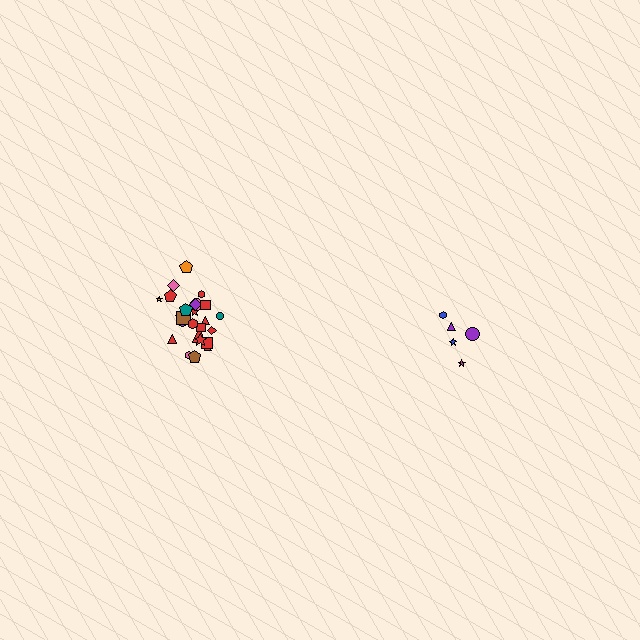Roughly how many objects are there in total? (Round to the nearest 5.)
Roughly 30 objects in total.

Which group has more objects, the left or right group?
The left group.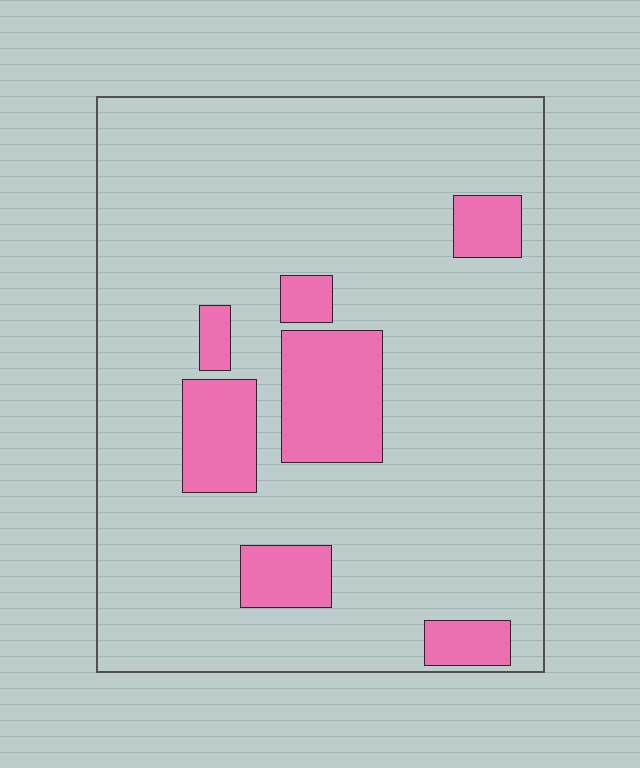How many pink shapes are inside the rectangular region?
7.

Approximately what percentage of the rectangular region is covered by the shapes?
Approximately 15%.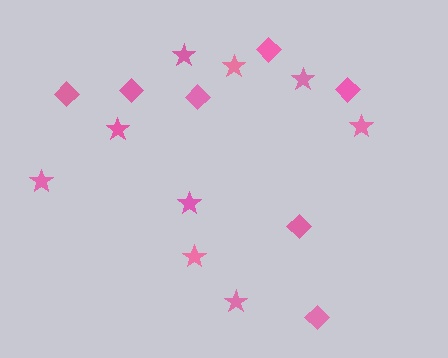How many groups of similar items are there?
There are 2 groups: one group of stars (9) and one group of diamonds (7).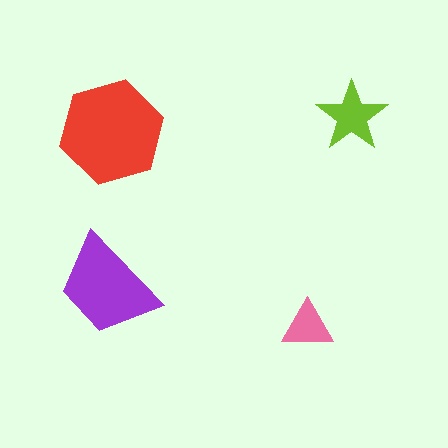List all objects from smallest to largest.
The pink triangle, the lime star, the purple trapezoid, the red hexagon.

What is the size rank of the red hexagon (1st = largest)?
1st.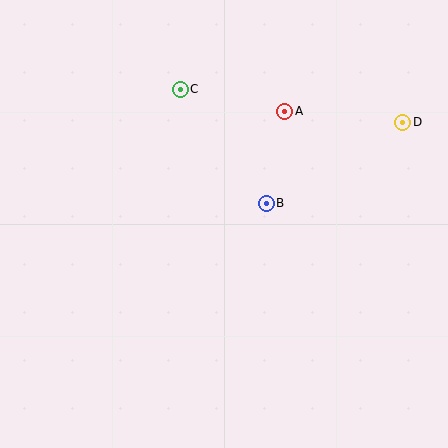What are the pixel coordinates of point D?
Point D is at (403, 122).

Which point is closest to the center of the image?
Point B at (266, 203) is closest to the center.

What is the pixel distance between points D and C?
The distance between D and C is 225 pixels.